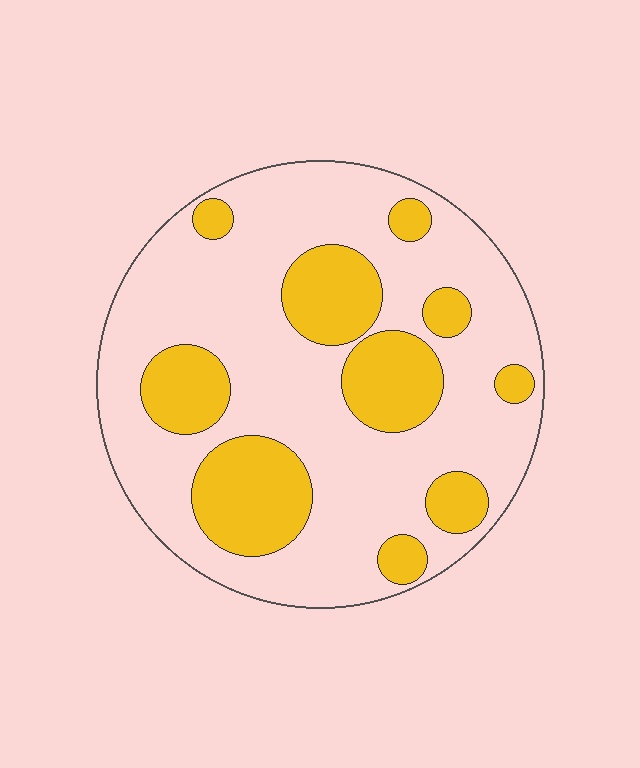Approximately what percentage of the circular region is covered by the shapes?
Approximately 30%.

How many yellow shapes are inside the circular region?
10.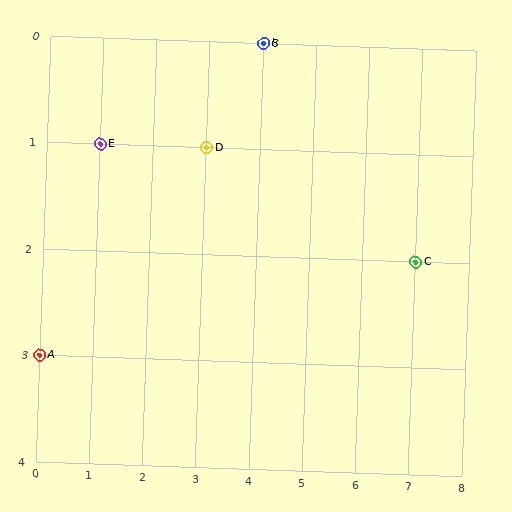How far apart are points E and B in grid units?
Points E and B are 3 columns and 1 row apart (about 3.2 grid units diagonally).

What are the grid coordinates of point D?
Point D is at grid coordinates (3, 1).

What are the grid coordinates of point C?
Point C is at grid coordinates (7, 2).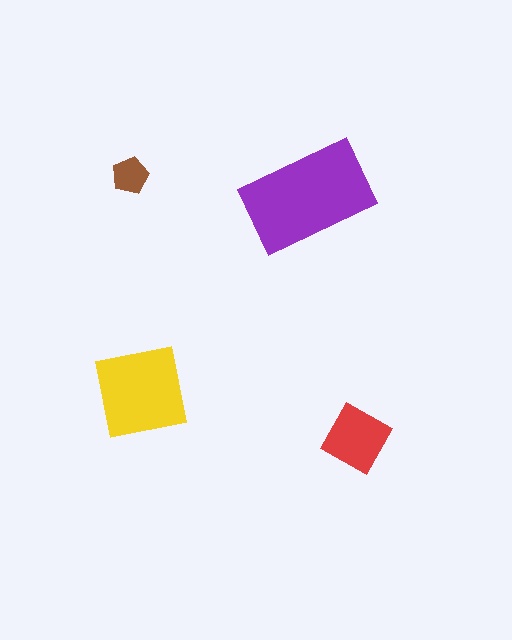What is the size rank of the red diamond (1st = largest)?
3rd.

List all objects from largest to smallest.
The purple rectangle, the yellow square, the red diamond, the brown pentagon.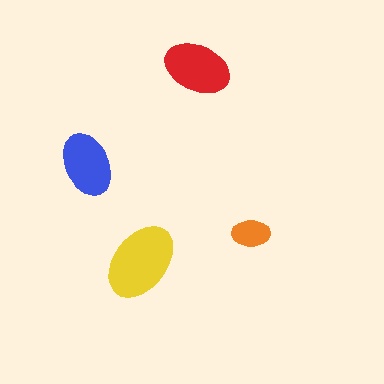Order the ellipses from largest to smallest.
the yellow one, the red one, the blue one, the orange one.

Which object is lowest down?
The yellow ellipse is bottommost.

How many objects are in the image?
There are 4 objects in the image.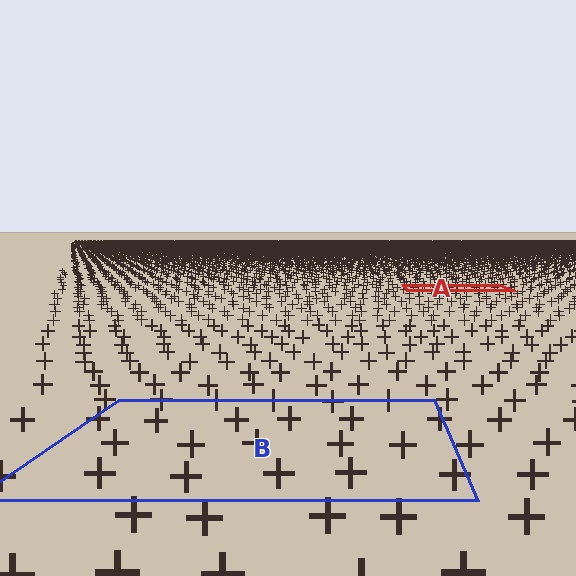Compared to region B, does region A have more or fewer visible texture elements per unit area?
Region A has more texture elements per unit area — they are packed more densely because it is farther away.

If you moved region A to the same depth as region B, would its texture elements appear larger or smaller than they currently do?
They would appear larger. At a closer depth, the same texture elements are projected at a bigger on-screen size.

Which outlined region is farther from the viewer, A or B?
Region A is farther from the viewer — the texture elements inside it appear smaller and more densely packed.